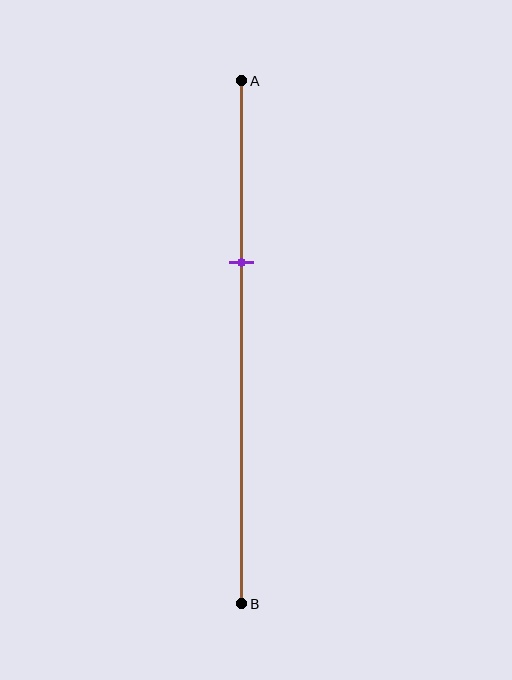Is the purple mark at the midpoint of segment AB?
No, the mark is at about 35% from A, not at the 50% midpoint.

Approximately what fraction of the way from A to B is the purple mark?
The purple mark is approximately 35% of the way from A to B.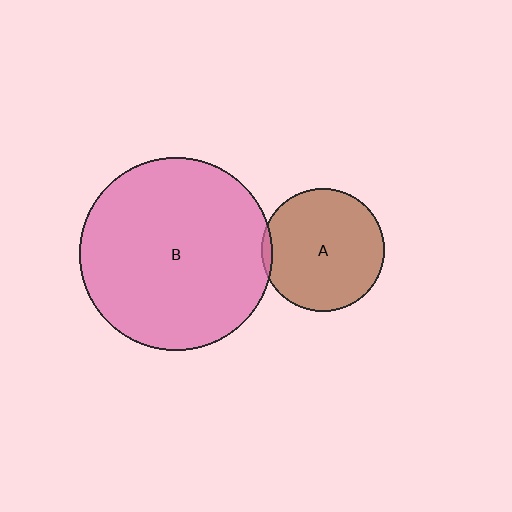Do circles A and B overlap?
Yes.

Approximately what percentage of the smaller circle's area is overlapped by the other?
Approximately 5%.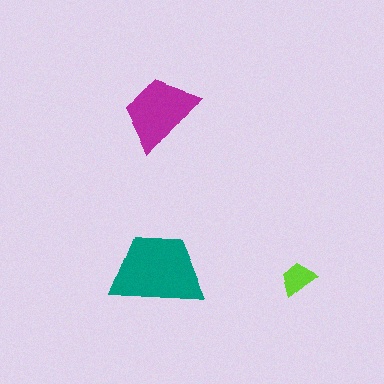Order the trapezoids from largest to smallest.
the teal one, the magenta one, the lime one.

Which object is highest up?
The magenta trapezoid is topmost.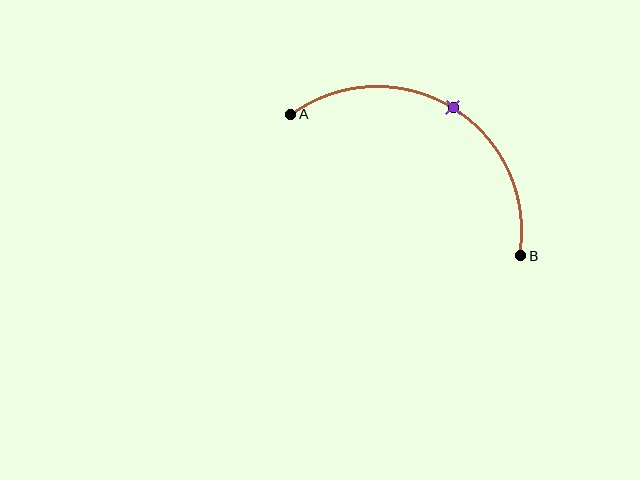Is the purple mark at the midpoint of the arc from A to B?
Yes. The purple mark lies on the arc at equal arc-length from both A and B — it is the arc midpoint.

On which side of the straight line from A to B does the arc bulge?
The arc bulges above the straight line connecting A and B.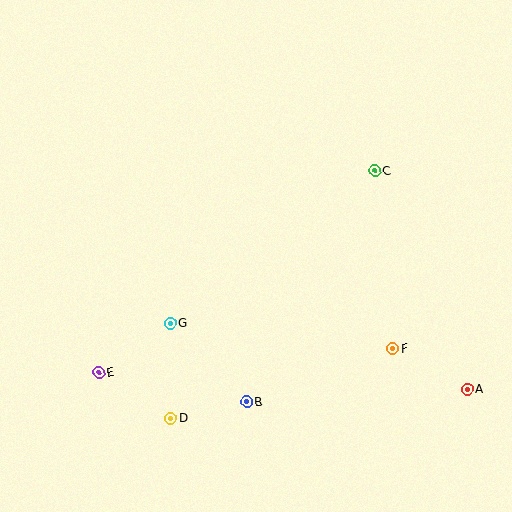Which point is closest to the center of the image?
Point G at (170, 323) is closest to the center.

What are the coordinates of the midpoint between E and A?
The midpoint between E and A is at (283, 381).